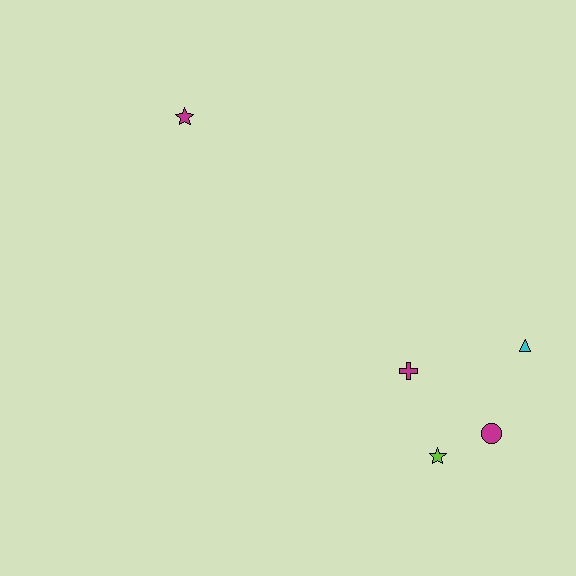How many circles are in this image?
There is 1 circle.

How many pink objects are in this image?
There are no pink objects.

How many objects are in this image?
There are 5 objects.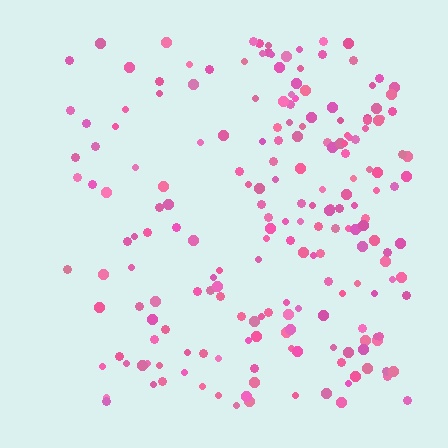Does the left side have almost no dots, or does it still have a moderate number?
Still a moderate number, just noticeably fewer than the right.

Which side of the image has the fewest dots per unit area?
The left.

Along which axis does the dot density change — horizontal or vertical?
Horizontal.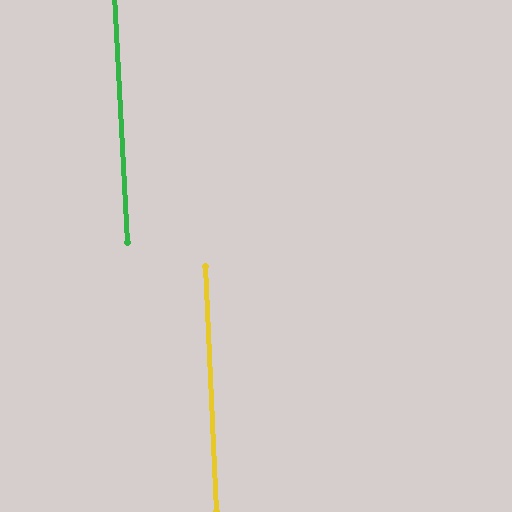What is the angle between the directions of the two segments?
Approximately 0 degrees.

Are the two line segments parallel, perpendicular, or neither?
Parallel — their directions differ by only 0.3°.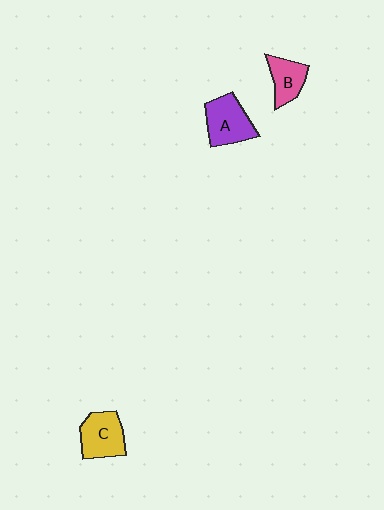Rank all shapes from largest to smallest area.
From largest to smallest: A (purple), C (yellow), B (pink).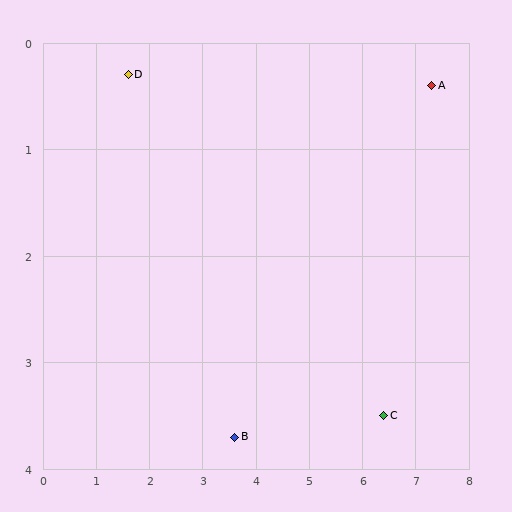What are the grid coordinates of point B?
Point B is at approximately (3.6, 3.7).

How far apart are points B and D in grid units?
Points B and D are about 3.9 grid units apart.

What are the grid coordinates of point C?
Point C is at approximately (6.4, 3.5).